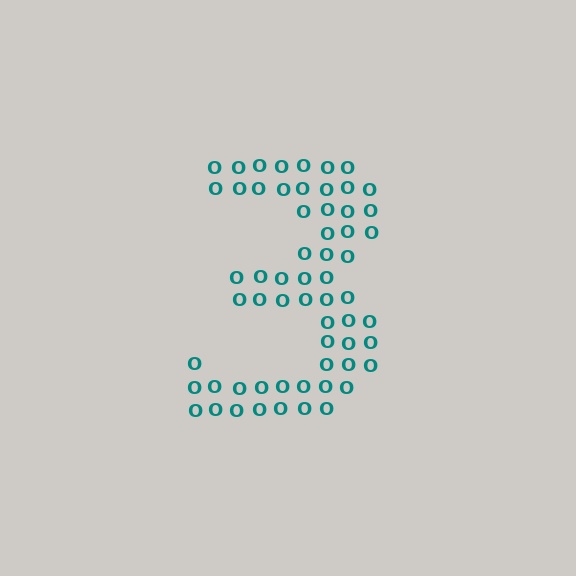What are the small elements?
The small elements are letter O's.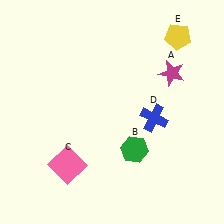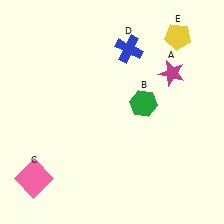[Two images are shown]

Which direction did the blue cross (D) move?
The blue cross (D) moved up.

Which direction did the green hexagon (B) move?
The green hexagon (B) moved up.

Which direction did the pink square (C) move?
The pink square (C) moved left.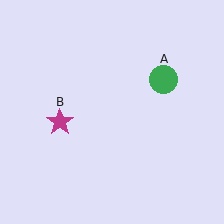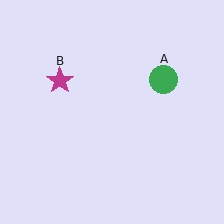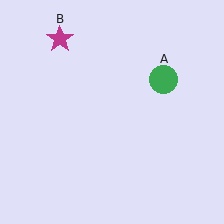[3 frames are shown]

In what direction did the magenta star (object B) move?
The magenta star (object B) moved up.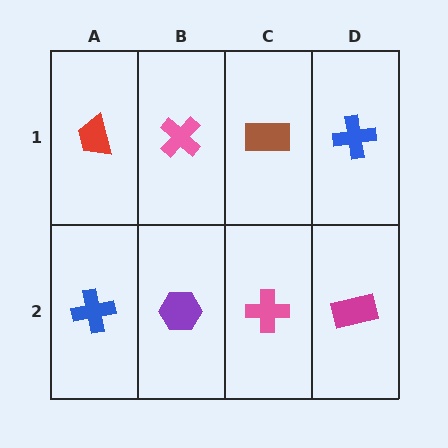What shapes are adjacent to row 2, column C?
A brown rectangle (row 1, column C), a purple hexagon (row 2, column B), a magenta rectangle (row 2, column D).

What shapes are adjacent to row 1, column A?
A blue cross (row 2, column A), a pink cross (row 1, column B).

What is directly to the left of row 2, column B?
A blue cross.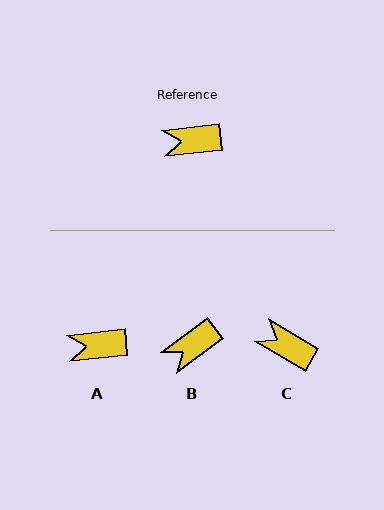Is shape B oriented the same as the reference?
No, it is off by about 31 degrees.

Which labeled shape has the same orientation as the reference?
A.